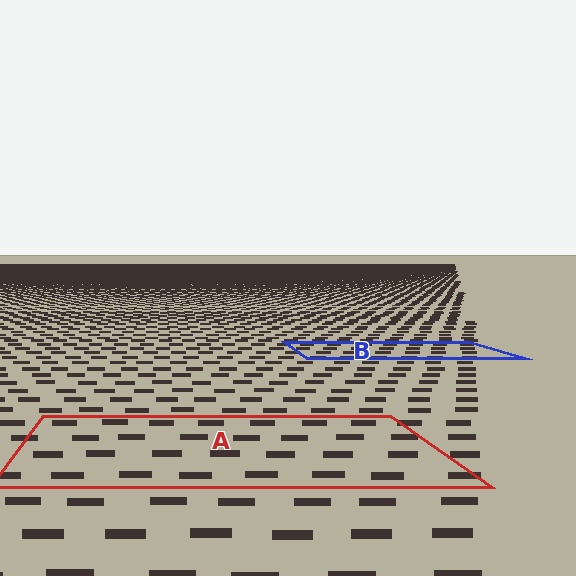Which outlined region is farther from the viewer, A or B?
Region B is farther from the viewer — the texture elements inside it appear smaller and more densely packed.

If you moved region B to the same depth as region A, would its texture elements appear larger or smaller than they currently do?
They would appear larger. At a closer depth, the same texture elements are projected at a bigger on-screen size.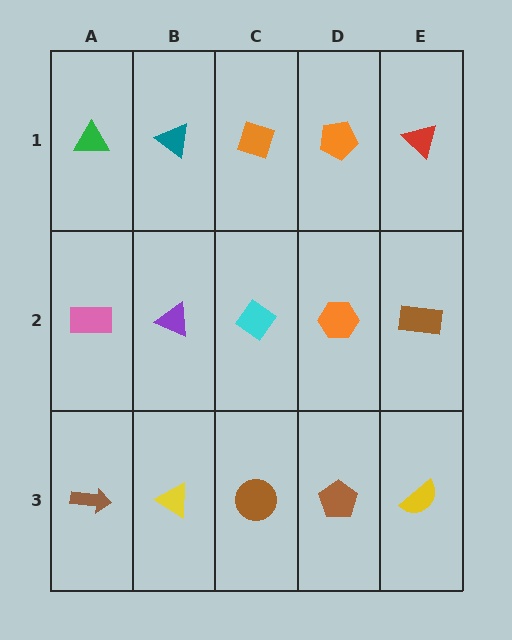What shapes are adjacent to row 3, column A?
A pink rectangle (row 2, column A), a yellow triangle (row 3, column B).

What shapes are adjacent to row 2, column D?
An orange pentagon (row 1, column D), a brown pentagon (row 3, column D), a cyan diamond (row 2, column C), a brown rectangle (row 2, column E).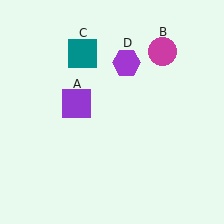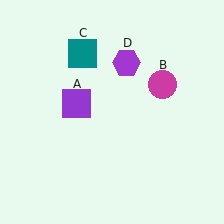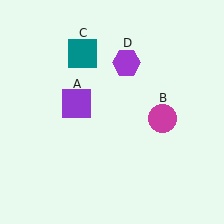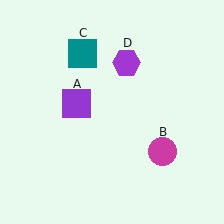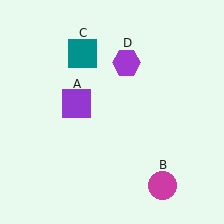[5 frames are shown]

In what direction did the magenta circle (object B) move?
The magenta circle (object B) moved down.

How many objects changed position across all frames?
1 object changed position: magenta circle (object B).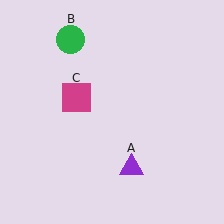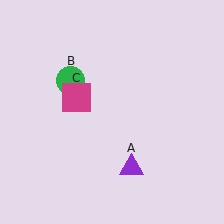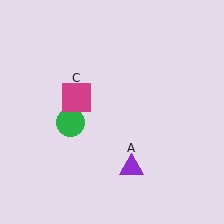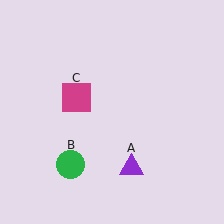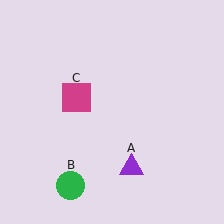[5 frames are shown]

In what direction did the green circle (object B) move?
The green circle (object B) moved down.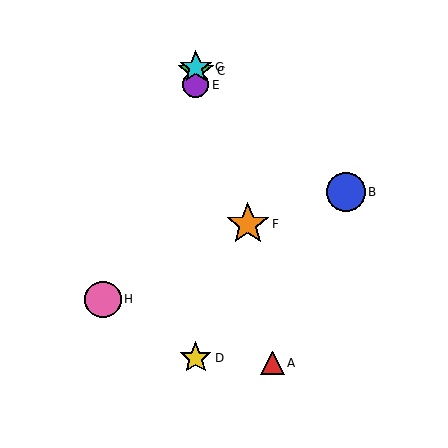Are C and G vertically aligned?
Yes, both are at x≈196.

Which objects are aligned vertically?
Objects C, D, E, G are aligned vertically.